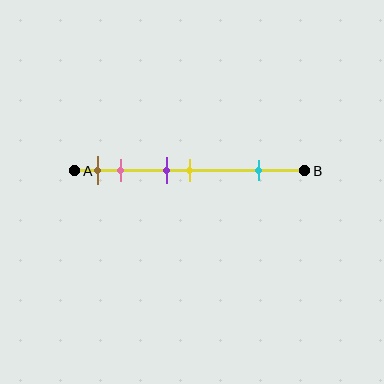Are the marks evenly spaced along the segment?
No, the marks are not evenly spaced.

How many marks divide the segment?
There are 5 marks dividing the segment.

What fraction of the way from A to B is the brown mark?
The brown mark is approximately 10% (0.1) of the way from A to B.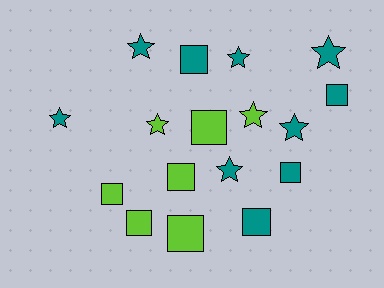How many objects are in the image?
There are 17 objects.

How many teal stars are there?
There are 6 teal stars.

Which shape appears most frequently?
Square, with 9 objects.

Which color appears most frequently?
Teal, with 10 objects.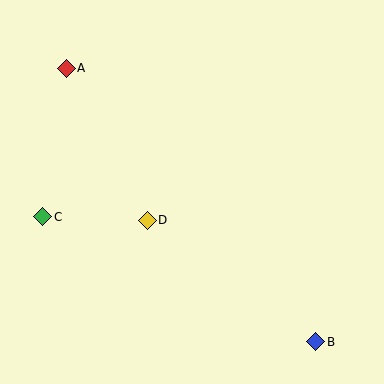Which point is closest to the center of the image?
Point D at (147, 220) is closest to the center.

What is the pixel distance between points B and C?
The distance between B and C is 300 pixels.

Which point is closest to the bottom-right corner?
Point B is closest to the bottom-right corner.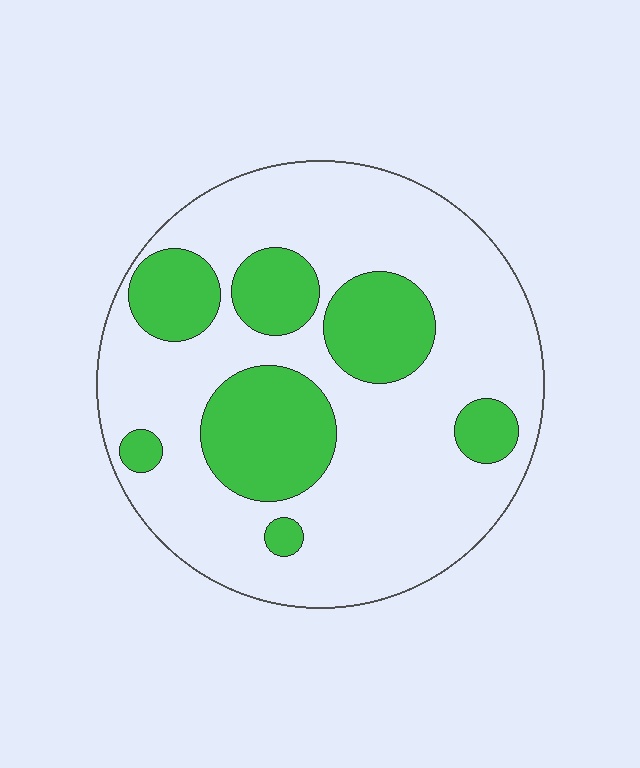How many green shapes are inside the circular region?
7.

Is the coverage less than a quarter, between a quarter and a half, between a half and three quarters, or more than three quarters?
Between a quarter and a half.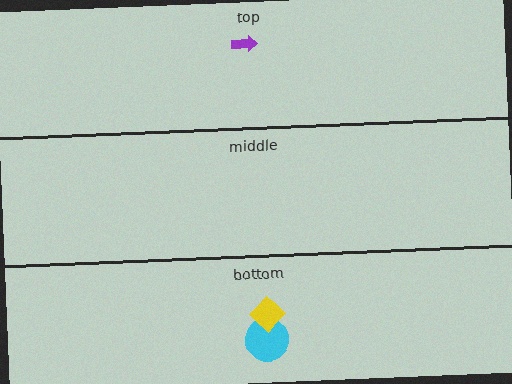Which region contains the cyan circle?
The bottom region.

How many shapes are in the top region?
1.